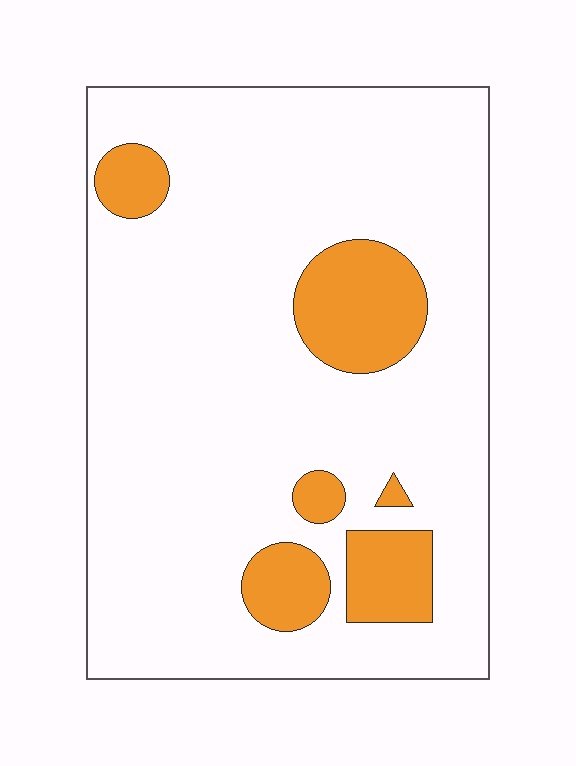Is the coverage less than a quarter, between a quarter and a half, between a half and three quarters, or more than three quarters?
Less than a quarter.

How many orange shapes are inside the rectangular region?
6.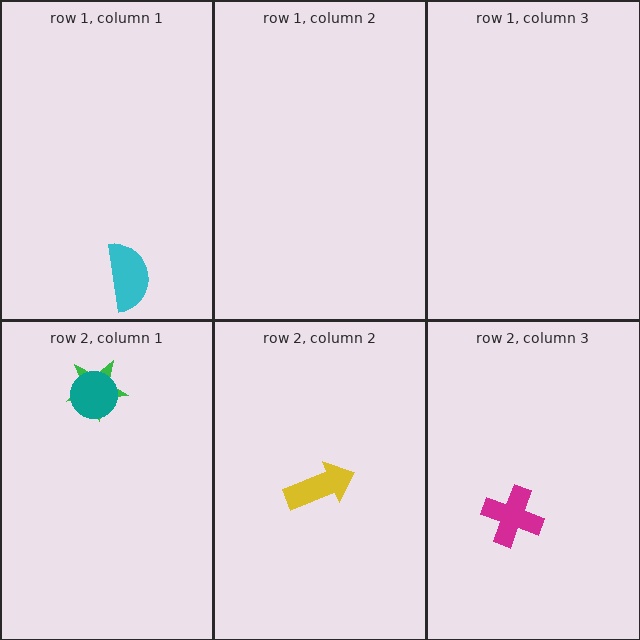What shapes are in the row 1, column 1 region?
The cyan semicircle.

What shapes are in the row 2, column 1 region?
The green star, the teal circle.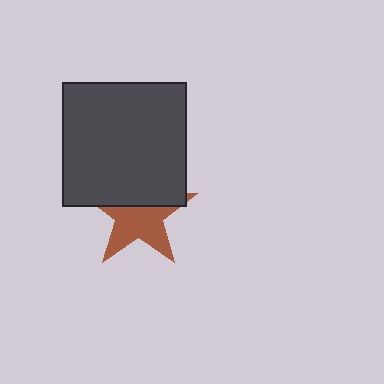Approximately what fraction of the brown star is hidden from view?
Roughly 44% of the brown star is hidden behind the dark gray square.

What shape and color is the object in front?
The object in front is a dark gray square.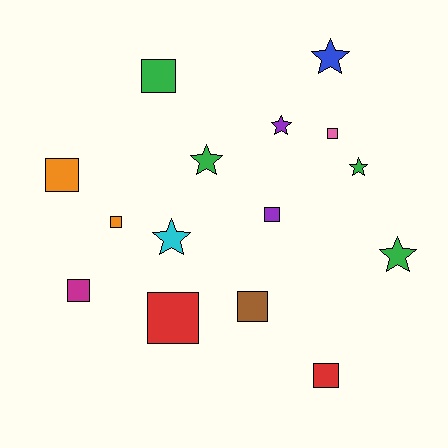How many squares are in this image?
There are 9 squares.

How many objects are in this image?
There are 15 objects.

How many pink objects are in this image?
There is 1 pink object.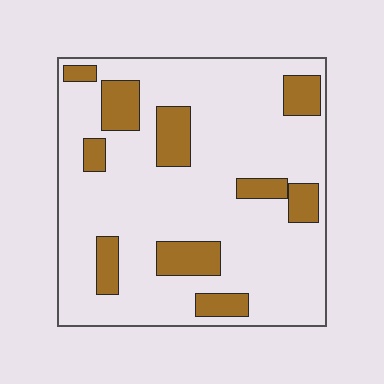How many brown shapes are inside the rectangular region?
10.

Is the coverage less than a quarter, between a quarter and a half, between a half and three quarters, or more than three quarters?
Less than a quarter.